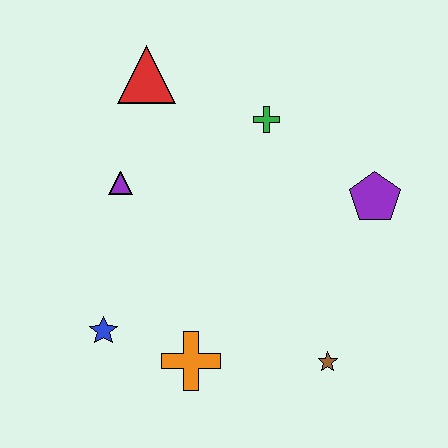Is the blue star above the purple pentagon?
No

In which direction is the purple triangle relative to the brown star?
The purple triangle is to the left of the brown star.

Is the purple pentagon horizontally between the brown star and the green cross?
No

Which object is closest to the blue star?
The orange cross is closest to the blue star.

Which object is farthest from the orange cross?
The red triangle is farthest from the orange cross.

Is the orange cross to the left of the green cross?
Yes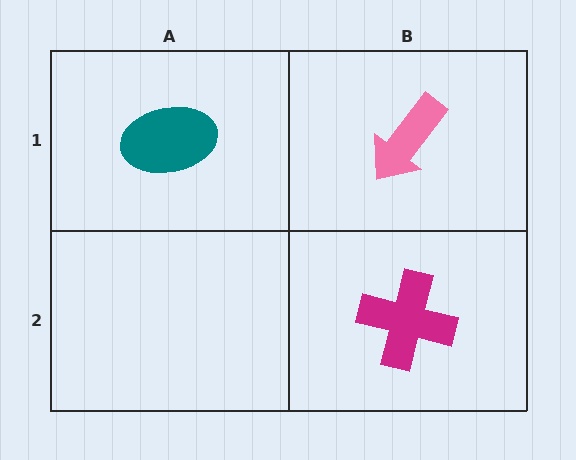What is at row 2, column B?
A magenta cross.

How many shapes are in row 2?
1 shape.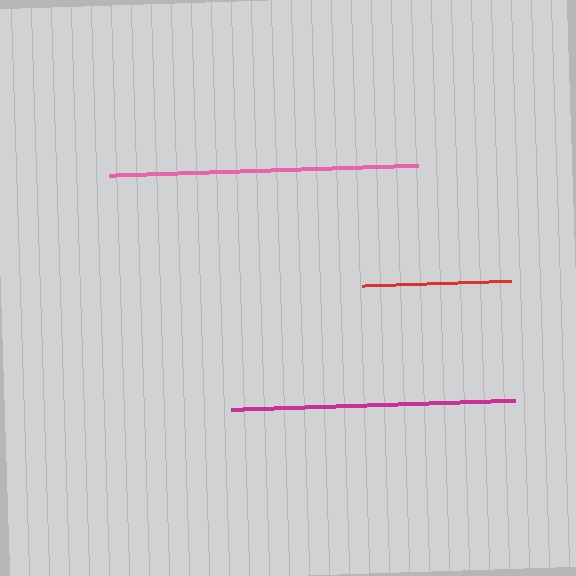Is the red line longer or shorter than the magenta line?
The magenta line is longer than the red line.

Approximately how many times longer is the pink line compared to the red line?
The pink line is approximately 2.1 times the length of the red line.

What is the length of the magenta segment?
The magenta segment is approximately 284 pixels long.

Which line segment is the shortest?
The red line is the shortest at approximately 148 pixels.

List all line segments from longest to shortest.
From longest to shortest: pink, magenta, red.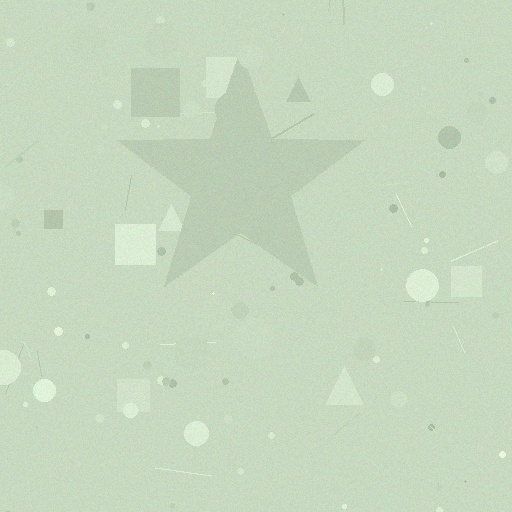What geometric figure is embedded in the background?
A star is embedded in the background.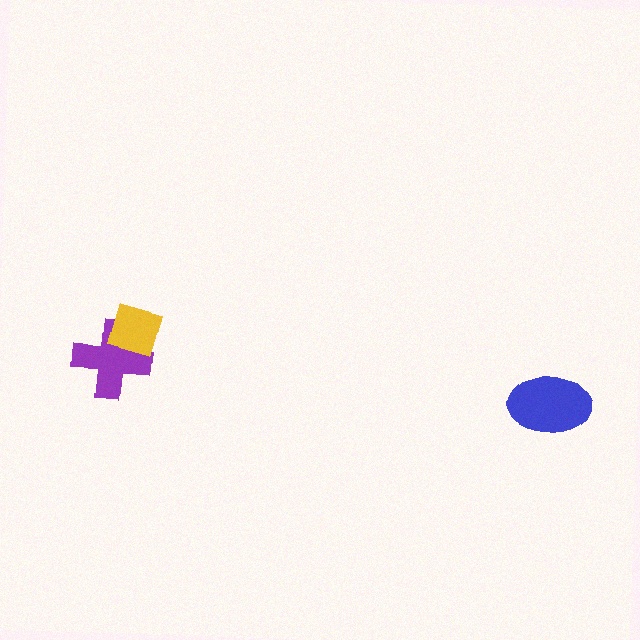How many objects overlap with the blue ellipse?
0 objects overlap with the blue ellipse.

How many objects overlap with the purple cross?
1 object overlaps with the purple cross.